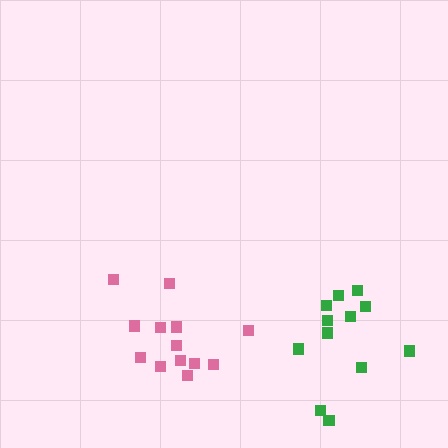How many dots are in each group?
Group 1: 12 dots, Group 2: 13 dots (25 total).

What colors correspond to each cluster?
The clusters are colored: green, pink.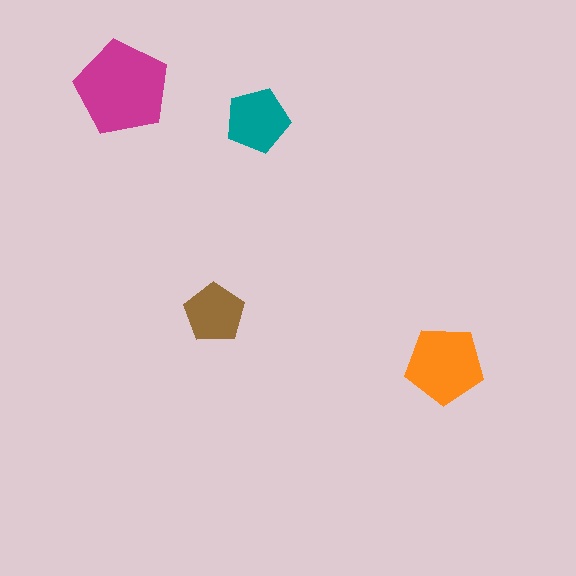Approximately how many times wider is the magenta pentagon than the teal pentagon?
About 1.5 times wider.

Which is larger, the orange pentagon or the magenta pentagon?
The magenta one.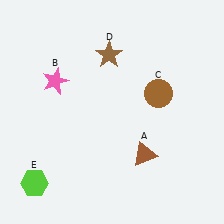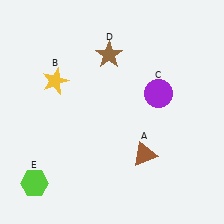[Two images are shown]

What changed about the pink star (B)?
In Image 1, B is pink. In Image 2, it changed to yellow.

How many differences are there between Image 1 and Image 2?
There are 2 differences between the two images.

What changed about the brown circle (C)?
In Image 1, C is brown. In Image 2, it changed to purple.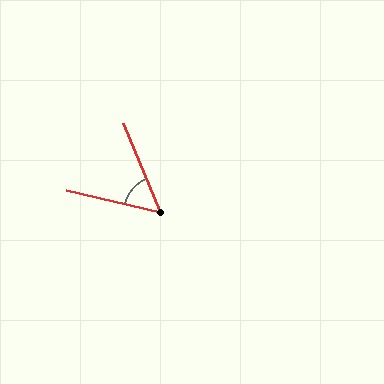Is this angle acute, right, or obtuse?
It is acute.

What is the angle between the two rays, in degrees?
Approximately 54 degrees.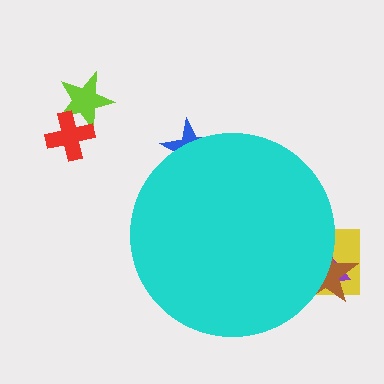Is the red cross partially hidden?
No, the red cross is fully visible.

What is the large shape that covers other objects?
A cyan circle.